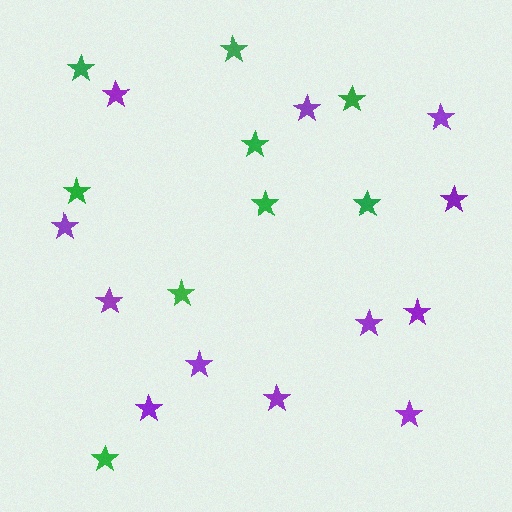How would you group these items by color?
There are 2 groups: one group of purple stars (12) and one group of green stars (9).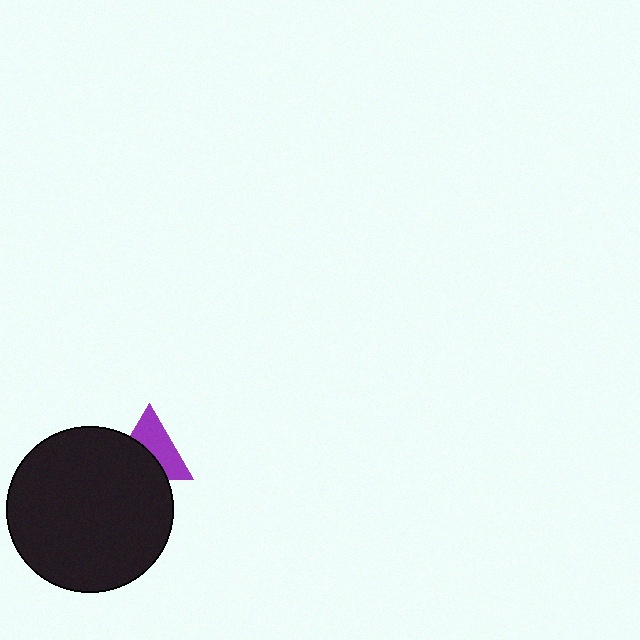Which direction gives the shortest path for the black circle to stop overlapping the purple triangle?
Moving down gives the shortest separation.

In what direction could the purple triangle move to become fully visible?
The purple triangle could move up. That would shift it out from behind the black circle entirely.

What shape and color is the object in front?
The object in front is a black circle.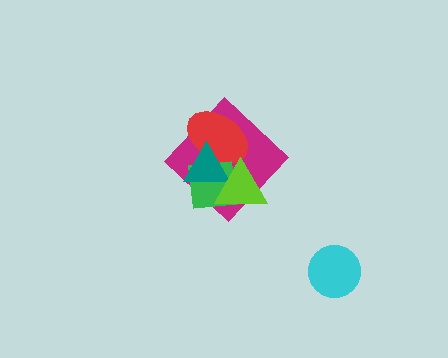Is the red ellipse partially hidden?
Yes, it is partially covered by another shape.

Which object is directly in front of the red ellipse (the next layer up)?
The green square is directly in front of the red ellipse.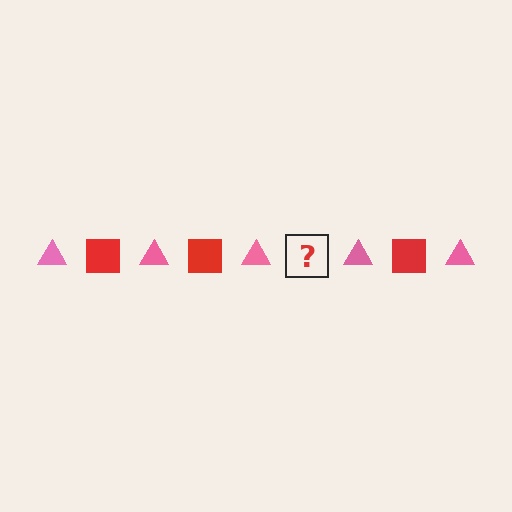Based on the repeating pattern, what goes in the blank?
The blank should be a red square.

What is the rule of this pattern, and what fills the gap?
The rule is that the pattern alternates between pink triangle and red square. The gap should be filled with a red square.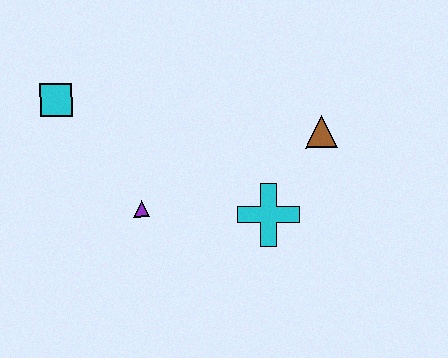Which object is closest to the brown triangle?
The cyan cross is closest to the brown triangle.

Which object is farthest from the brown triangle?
The cyan square is farthest from the brown triangle.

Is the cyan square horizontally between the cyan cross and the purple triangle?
No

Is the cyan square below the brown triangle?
No